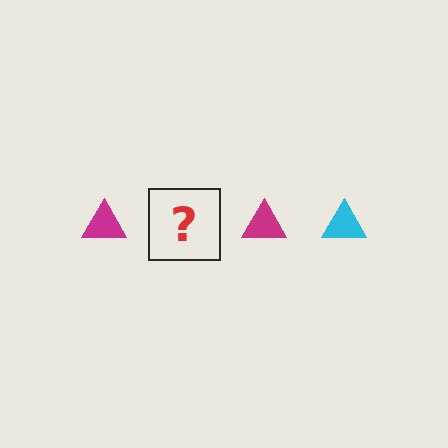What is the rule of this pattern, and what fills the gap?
The rule is that the pattern cycles through magenta, cyan triangles. The gap should be filled with a cyan triangle.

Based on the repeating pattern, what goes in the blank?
The blank should be a cyan triangle.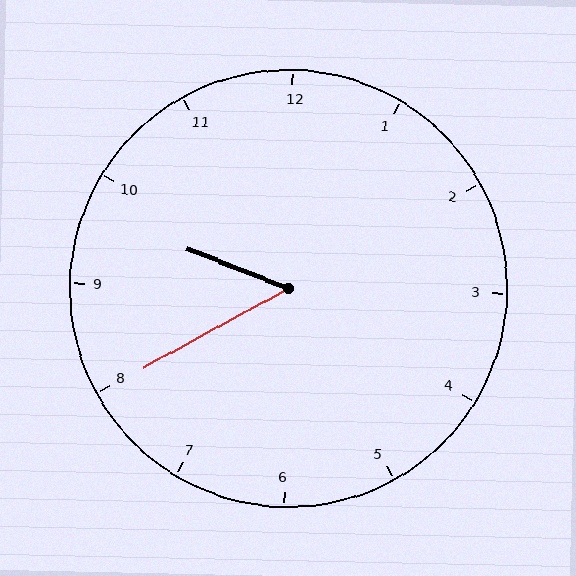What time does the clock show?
9:40.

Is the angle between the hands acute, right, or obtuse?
It is acute.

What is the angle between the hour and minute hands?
Approximately 50 degrees.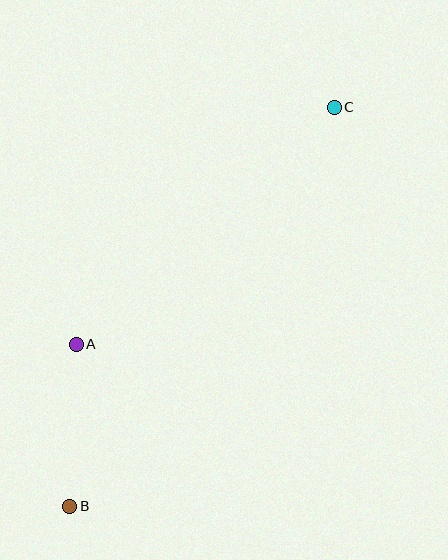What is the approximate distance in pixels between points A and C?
The distance between A and C is approximately 350 pixels.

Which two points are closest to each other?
Points A and B are closest to each other.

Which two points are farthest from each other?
Points B and C are farthest from each other.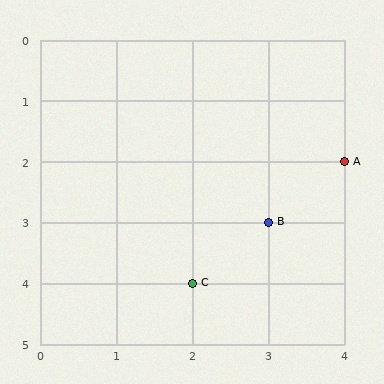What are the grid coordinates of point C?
Point C is at grid coordinates (2, 4).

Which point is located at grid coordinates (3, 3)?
Point B is at (3, 3).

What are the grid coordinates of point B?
Point B is at grid coordinates (3, 3).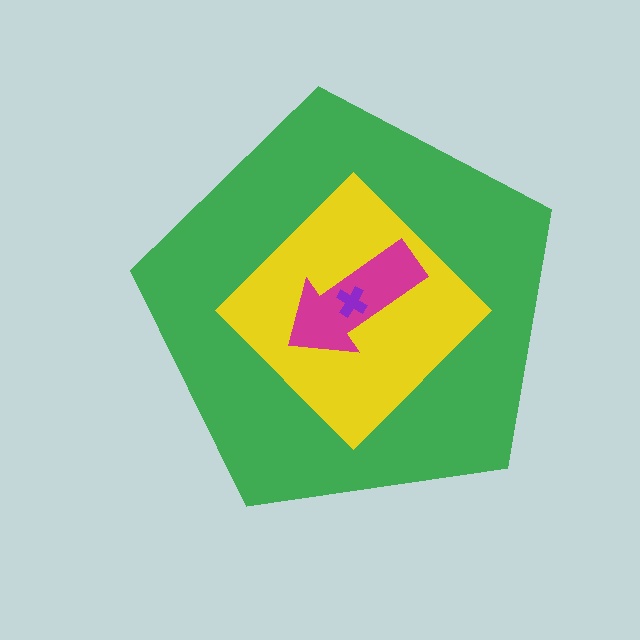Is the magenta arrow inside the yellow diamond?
Yes.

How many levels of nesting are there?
4.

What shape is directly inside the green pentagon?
The yellow diamond.